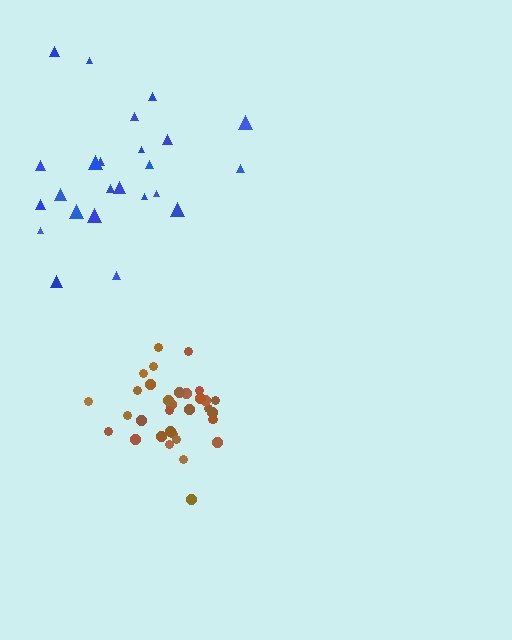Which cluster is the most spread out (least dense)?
Blue.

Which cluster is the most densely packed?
Brown.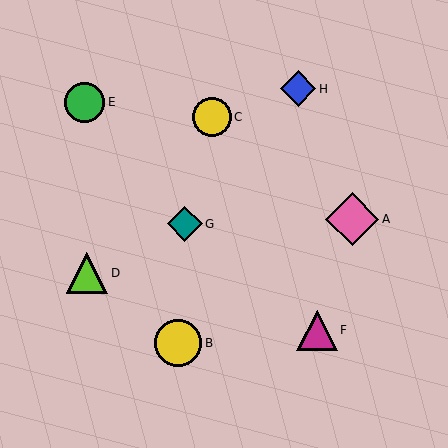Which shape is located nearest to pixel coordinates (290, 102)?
The blue diamond (labeled H) at (298, 89) is nearest to that location.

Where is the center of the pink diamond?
The center of the pink diamond is at (352, 219).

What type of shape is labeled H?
Shape H is a blue diamond.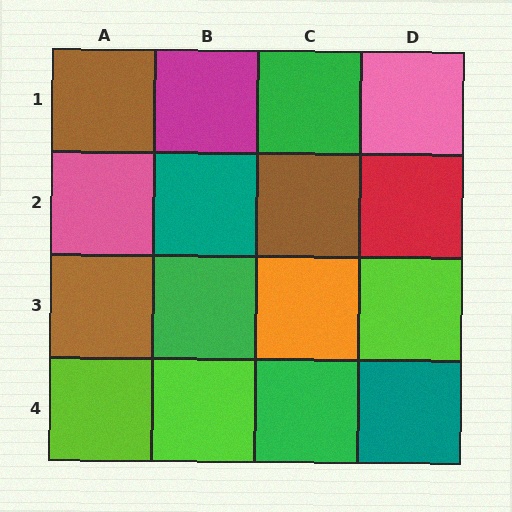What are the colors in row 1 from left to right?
Brown, magenta, green, pink.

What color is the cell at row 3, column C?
Orange.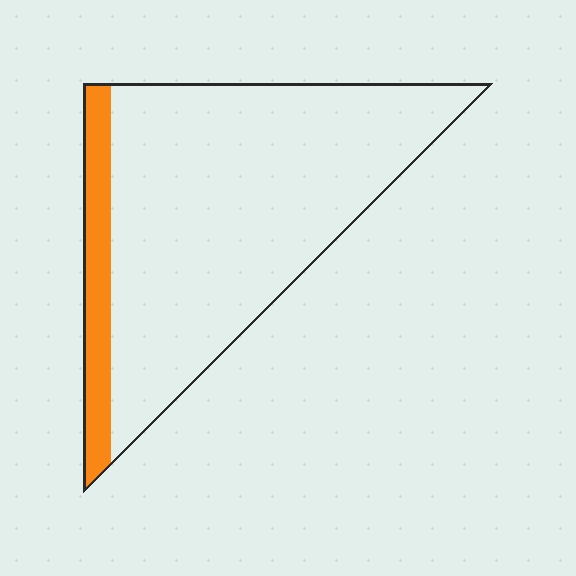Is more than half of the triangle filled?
No.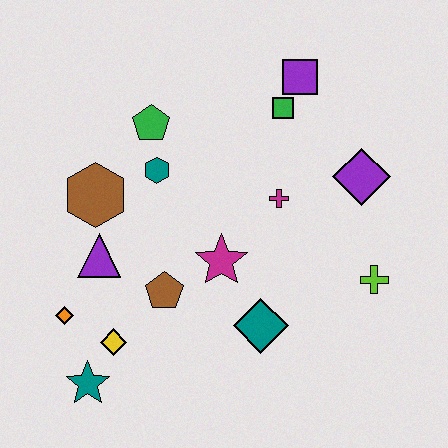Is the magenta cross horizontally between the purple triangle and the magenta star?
No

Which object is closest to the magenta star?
The brown pentagon is closest to the magenta star.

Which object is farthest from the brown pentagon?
The purple square is farthest from the brown pentagon.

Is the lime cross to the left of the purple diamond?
No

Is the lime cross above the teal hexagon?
No